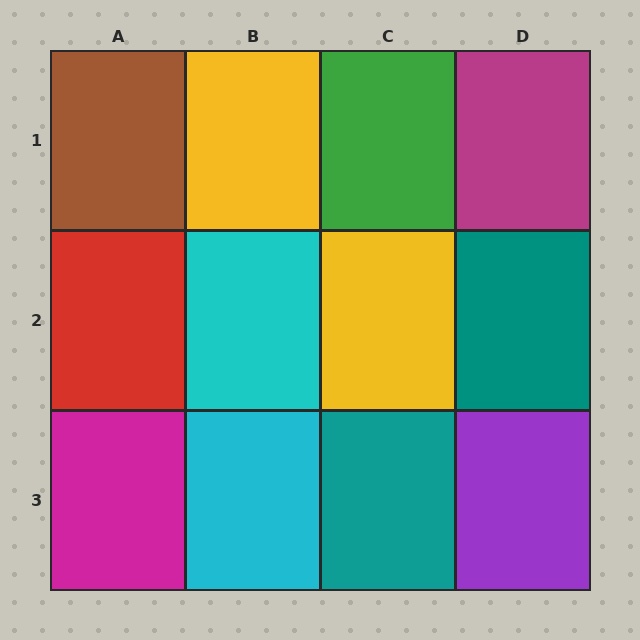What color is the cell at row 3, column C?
Teal.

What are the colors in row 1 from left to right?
Brown, yellow, green, magenta.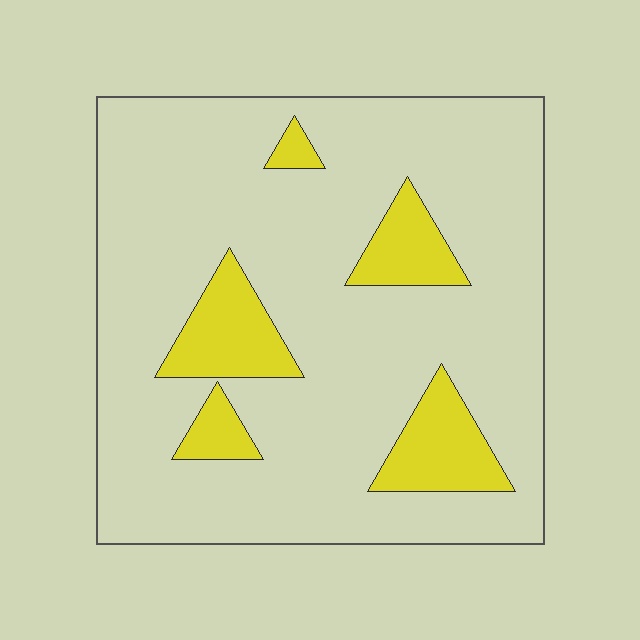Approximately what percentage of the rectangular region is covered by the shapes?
Approximately 15%.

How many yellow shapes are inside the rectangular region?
5.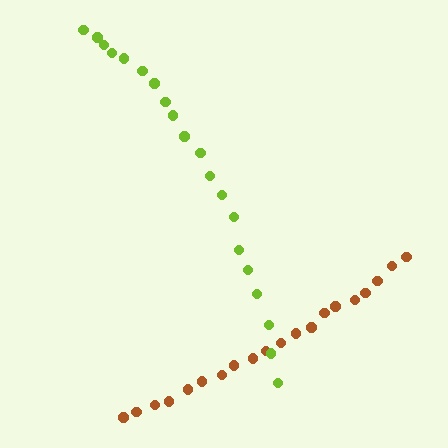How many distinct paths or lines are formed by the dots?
There are 2 distinct paths.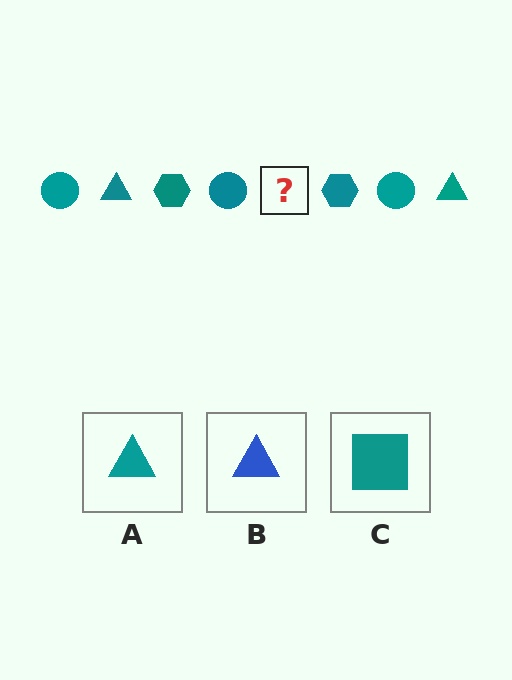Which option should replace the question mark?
Option A.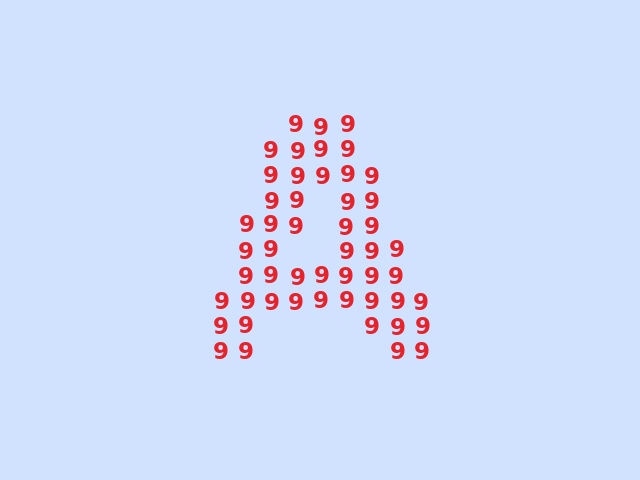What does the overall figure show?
The overall figure shows the letter A.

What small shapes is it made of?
It is made of small digit 9's.